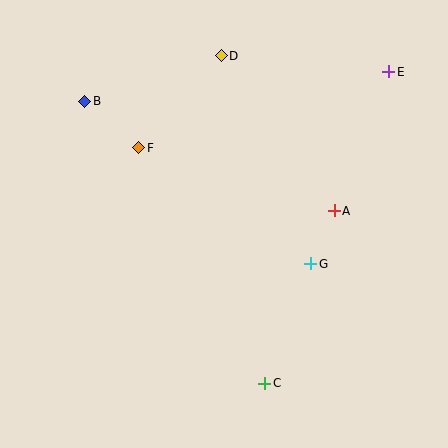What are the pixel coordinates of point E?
Point E is at (389, 72).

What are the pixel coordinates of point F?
Point F is at (139, 148).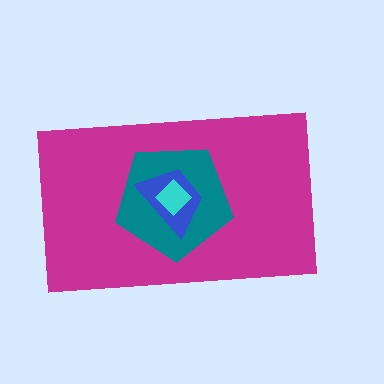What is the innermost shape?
The cyan diamond.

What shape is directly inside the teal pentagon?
The blue trapezoid.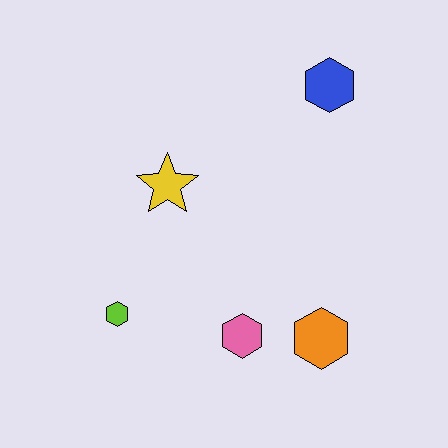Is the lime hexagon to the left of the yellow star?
Yes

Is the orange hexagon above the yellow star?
No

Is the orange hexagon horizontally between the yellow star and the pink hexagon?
No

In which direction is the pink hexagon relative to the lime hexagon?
The pink hexagon is to the right of the lime hexagon.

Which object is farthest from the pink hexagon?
The blue hexagon is farthest from the pink hexagon.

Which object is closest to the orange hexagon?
The pink hexagon is closest to the orange hexagon.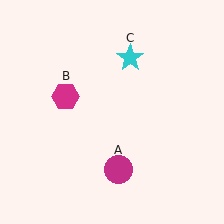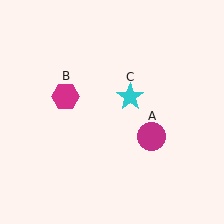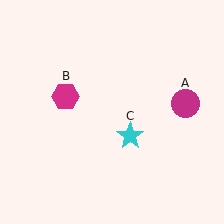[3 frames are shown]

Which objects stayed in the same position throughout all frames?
Magenta hexagon (object B) remained stationary.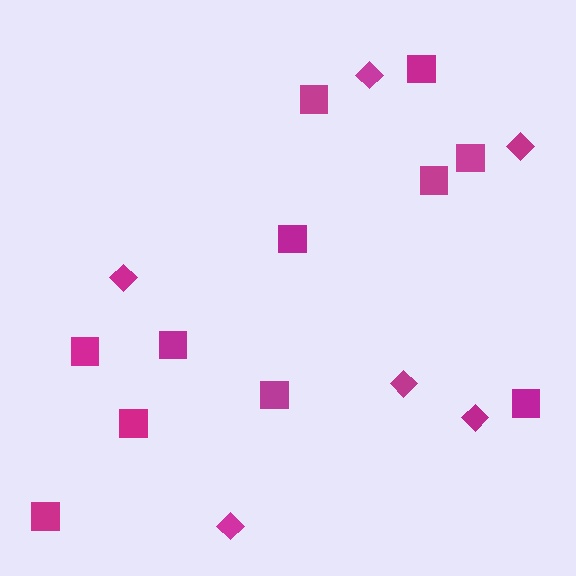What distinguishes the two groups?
There are 2 groups: one group of squares (11) and one group of diamonds (6).